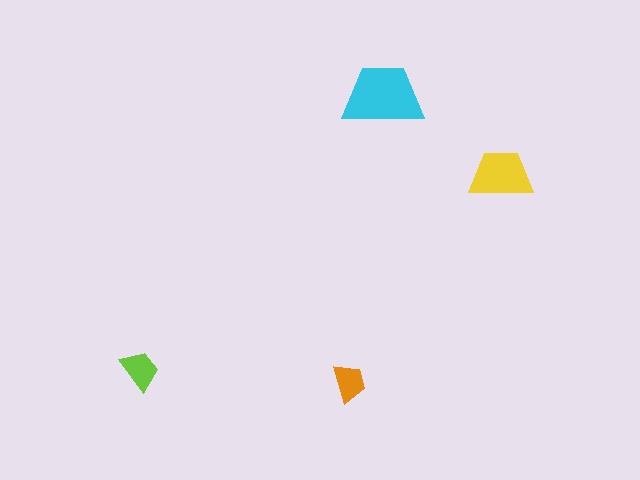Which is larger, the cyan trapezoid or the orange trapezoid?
The cyan one.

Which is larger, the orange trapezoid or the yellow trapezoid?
The yellow one.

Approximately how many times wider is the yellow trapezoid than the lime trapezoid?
About 1.5 times wider.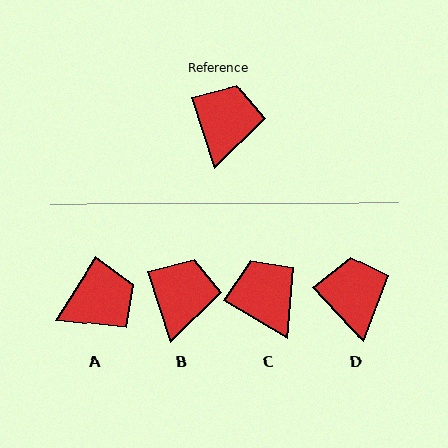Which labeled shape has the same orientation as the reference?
B.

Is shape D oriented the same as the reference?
No, it is off by about 25 degrees.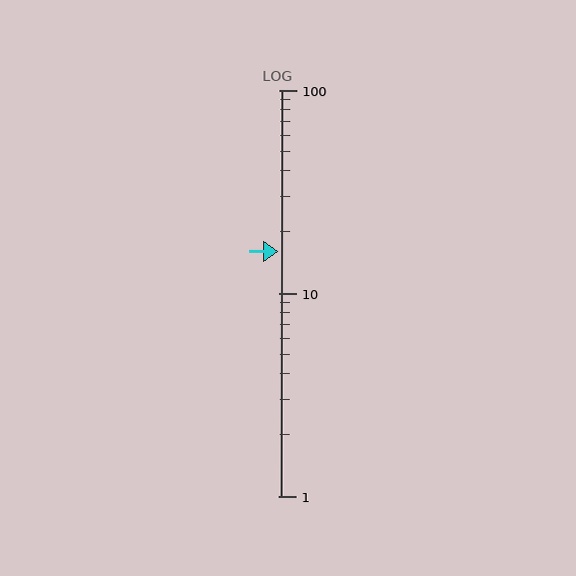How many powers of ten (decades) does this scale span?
The scale spans 2 decades, from 1 to 100.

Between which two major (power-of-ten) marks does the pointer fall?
The pointer is between 10 and 100.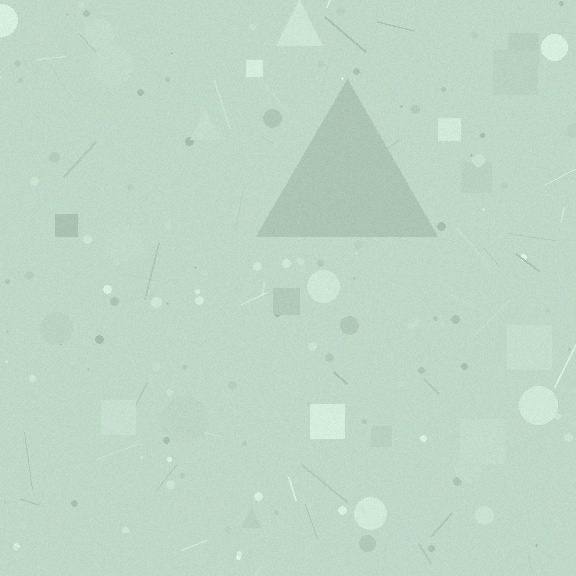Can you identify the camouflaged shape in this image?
The camouflaged shape is a triangle.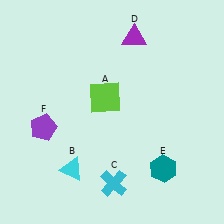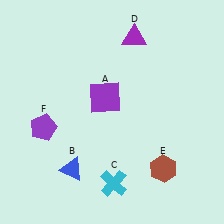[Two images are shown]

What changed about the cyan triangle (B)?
In Image 1, B is cyan. In Image 2, it changed to blue.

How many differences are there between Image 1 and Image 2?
There are 3 differences between the two images.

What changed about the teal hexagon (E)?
In Image 1, E is teal. In Image 2, it changed to brown.